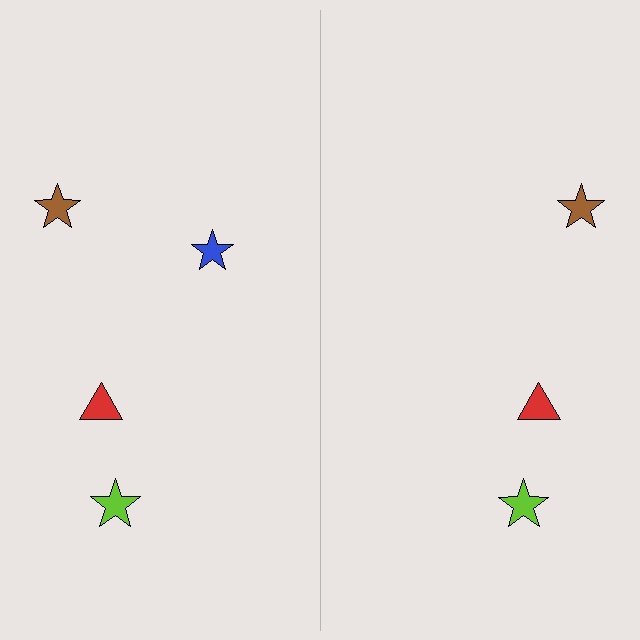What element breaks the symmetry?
A blue star is missing from the right side.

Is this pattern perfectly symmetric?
No, the pattern is not perfectly symmetric. A blue star is missing from the right side.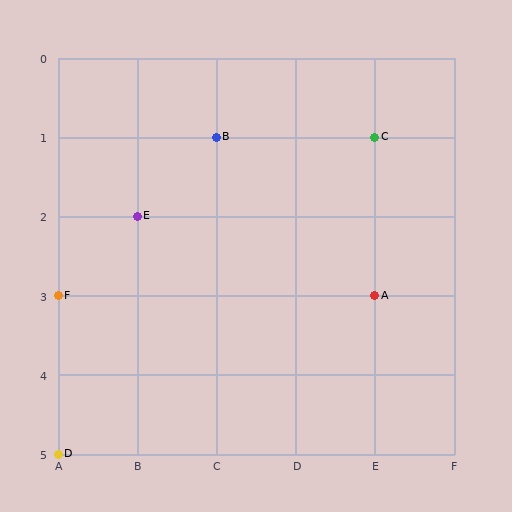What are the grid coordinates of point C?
Point C is at grid coordinates (E, 1).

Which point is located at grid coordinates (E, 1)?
Point C is at (E, 1).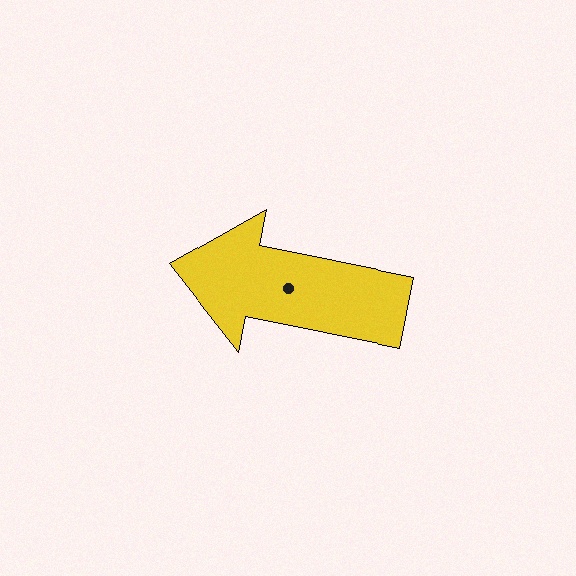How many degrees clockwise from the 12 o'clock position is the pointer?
Approximately 281 degrees.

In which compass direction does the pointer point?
West.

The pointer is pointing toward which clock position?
Roughly 9 o'clock.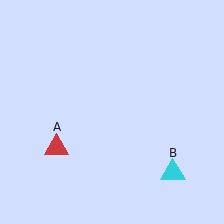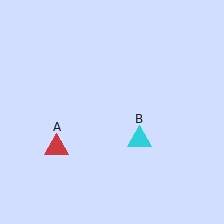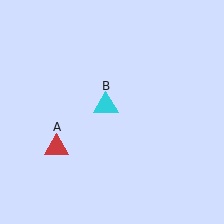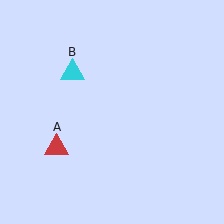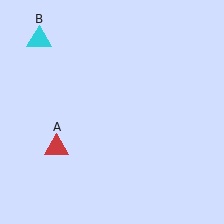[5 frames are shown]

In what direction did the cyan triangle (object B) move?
The cyan triangle (object B) moved up and to the left.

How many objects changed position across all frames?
1 object changed position: cyan triangle (object B).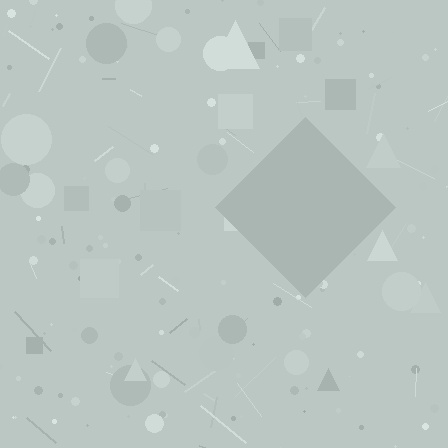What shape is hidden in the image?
A diamond is hidden in the image.